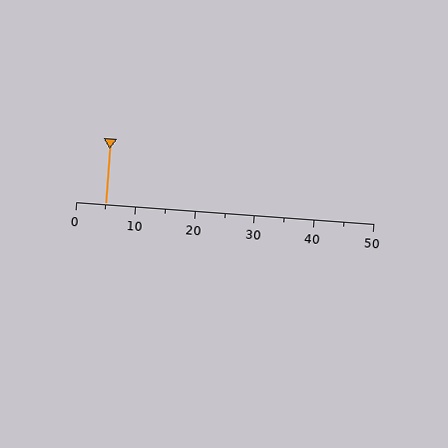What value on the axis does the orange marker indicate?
The marker indicates approximately 5.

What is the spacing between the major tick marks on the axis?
The major ticks are spaced 10 apart.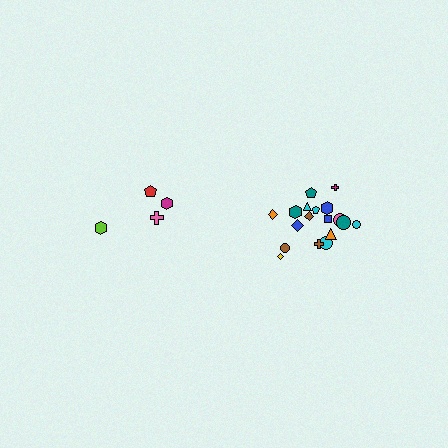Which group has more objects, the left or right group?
The right group.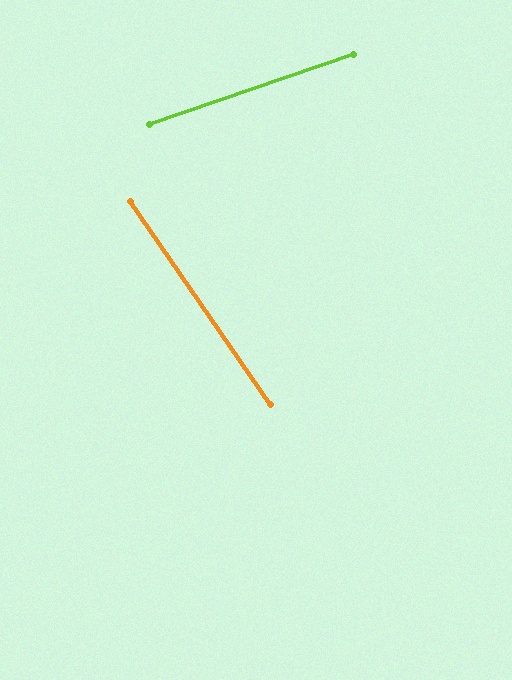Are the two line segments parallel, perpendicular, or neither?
Neither parallel nor perpendicular — they differ by about 74°.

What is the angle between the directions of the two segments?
Approximately 74 degrees.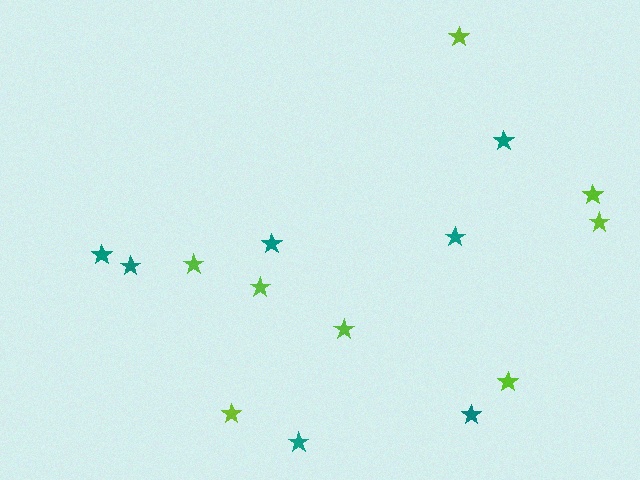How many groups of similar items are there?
There are 2 groups: one group of teal stars (7) and one group of lime stars (8).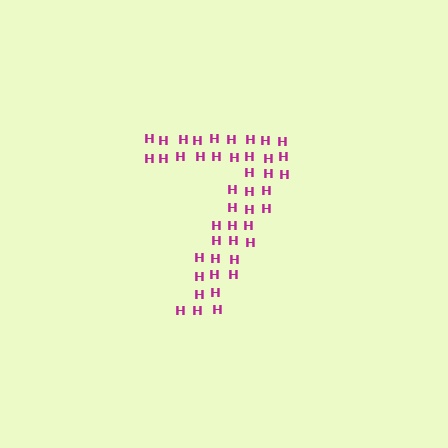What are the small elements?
The small elements are letter H's.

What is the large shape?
The large shape is the digit 7.